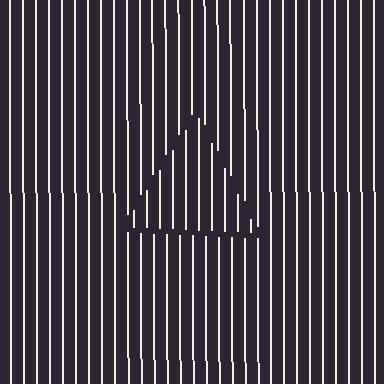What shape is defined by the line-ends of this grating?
An illusory triangle. The interior of the shape contains the same grating, shifted by half a period — the contour is defined by the phase discontinuity where line-ends from the inner and outer gratings abut.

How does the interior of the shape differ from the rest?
The interior of the shape contains the same grating, shifted by half a period — the contour is defined by the phase discontinuity where line-ends from the inner and outer gratings abut.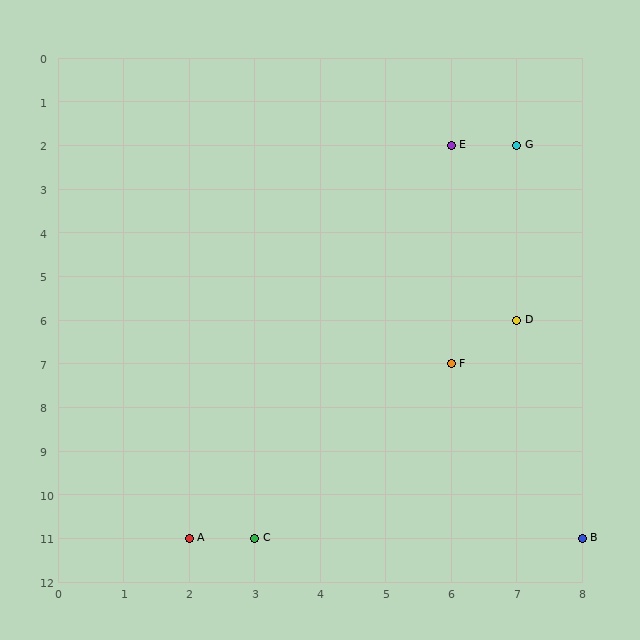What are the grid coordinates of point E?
Point E is at grid coordinates (6, 2).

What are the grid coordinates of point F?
Point F is at grid coordinates (6, 7).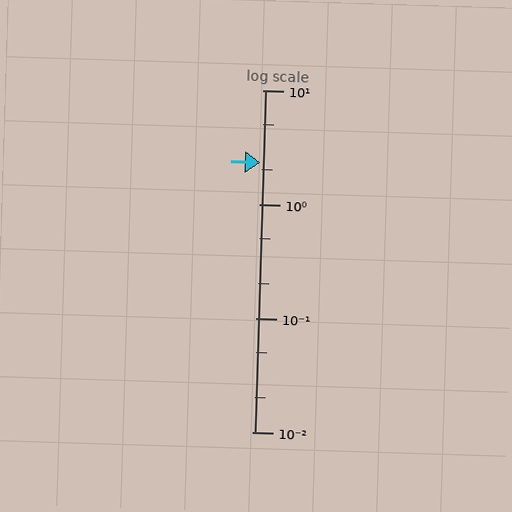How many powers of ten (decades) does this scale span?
The scale spans 3 decades, from 0.01 to 10.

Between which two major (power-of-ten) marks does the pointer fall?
The pointer is between 1 and 10.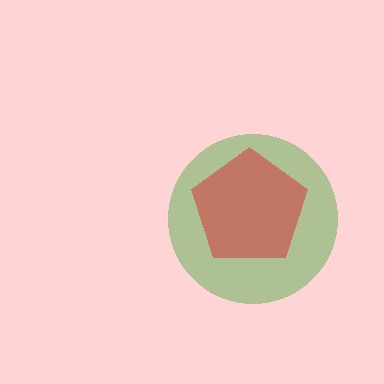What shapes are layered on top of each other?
The layered shapes are: a green circle, a red pentagon.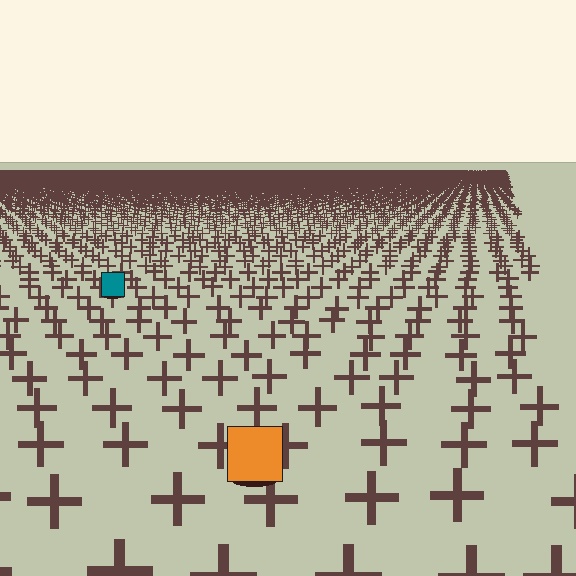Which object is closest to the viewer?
The orange square is closest. The texture marks near it are larger and more spread out.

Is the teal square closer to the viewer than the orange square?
No. The orange square is closer — you can tell from the texture gradient: the ground texture is coarser near it.